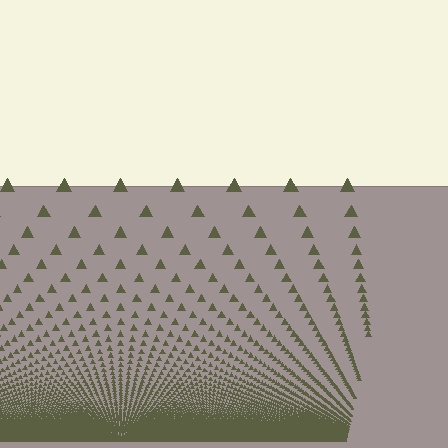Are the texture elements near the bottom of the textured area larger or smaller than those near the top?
Smaller. The gradient is inverted — elements near the bottom are smaller and denser.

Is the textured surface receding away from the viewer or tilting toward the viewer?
The surface appears to tilt toward the viewer. Texture elements get larger and sparser toward the top.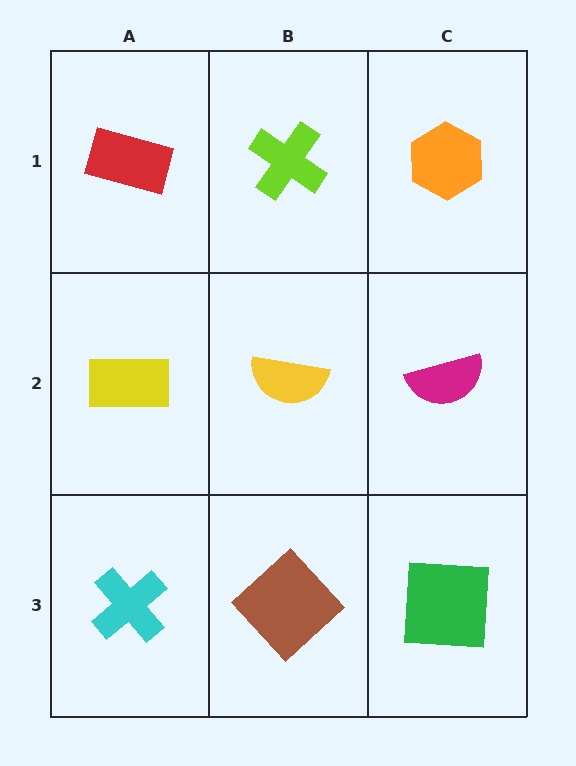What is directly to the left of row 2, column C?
A yellow semicircle.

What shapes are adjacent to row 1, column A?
A yellow rectangle (row 2, column A), a lime cross (row 1, column B).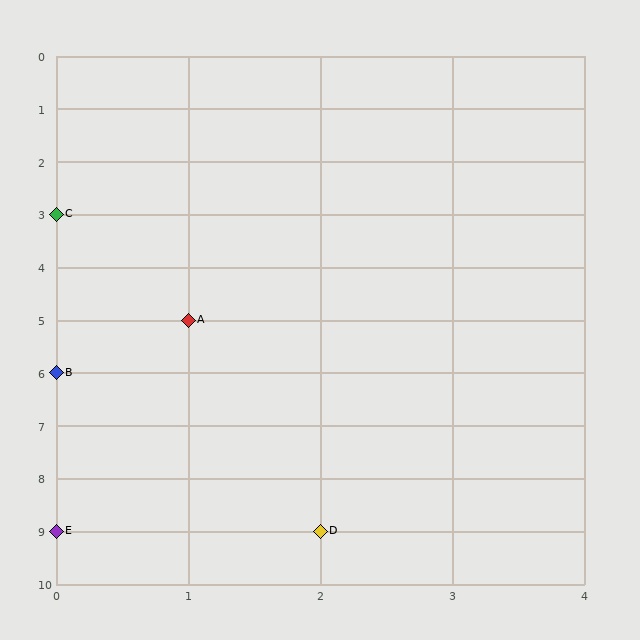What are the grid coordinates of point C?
Point C is at grid coordinates (0, 3).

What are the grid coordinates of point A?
Point A is at grid coordinates (1, 5).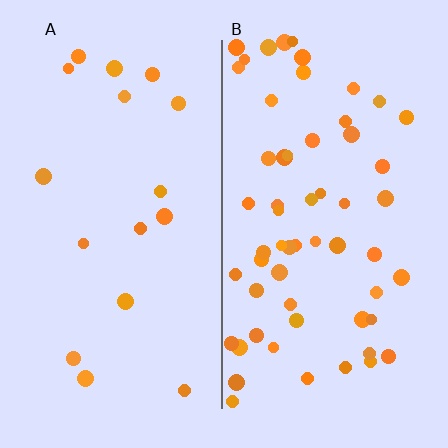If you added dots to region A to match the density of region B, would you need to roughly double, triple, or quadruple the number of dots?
Approximately triple.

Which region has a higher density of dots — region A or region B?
B (the right).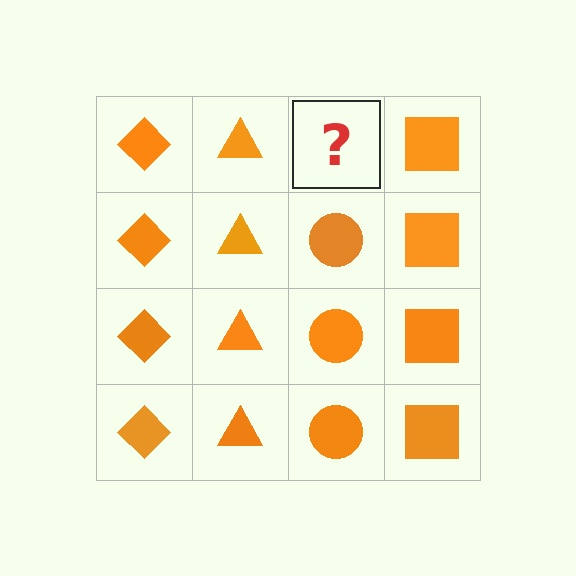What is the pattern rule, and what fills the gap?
The rule is that each column has a consistent shape. The gap should be filled with an orange circle.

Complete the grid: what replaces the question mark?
The question mark should be replaced with an orange circle.